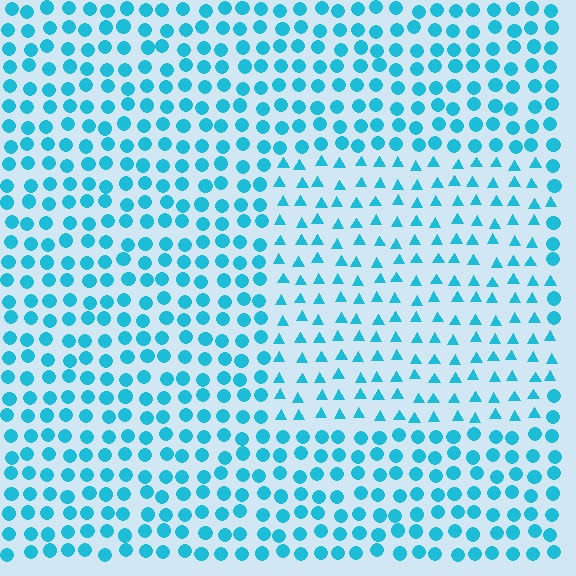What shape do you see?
I see a rectangle.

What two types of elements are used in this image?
The image uses triangles inside the rectangle region and circles outside it.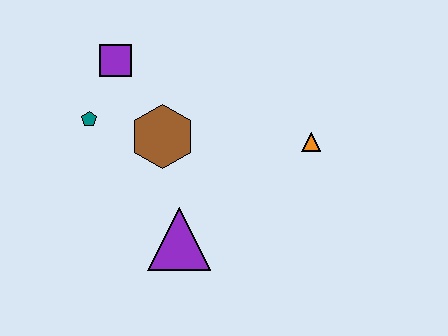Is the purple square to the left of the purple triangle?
Yes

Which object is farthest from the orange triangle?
The teal pentagon is farthest from the orange triangle.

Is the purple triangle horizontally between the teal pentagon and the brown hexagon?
No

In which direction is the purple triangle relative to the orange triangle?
The purple triangle is to the left of the orange triangle.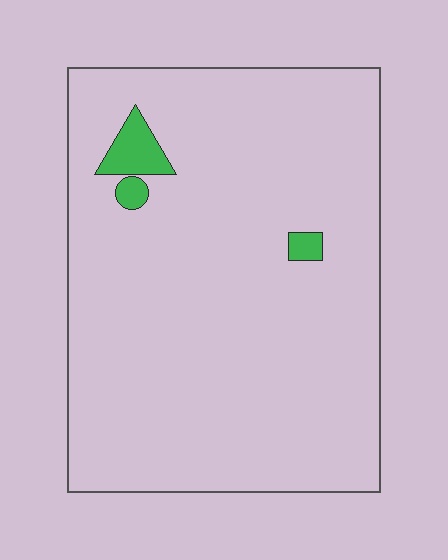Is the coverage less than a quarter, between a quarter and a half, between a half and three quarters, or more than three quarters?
Less than a quarter.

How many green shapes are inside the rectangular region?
3.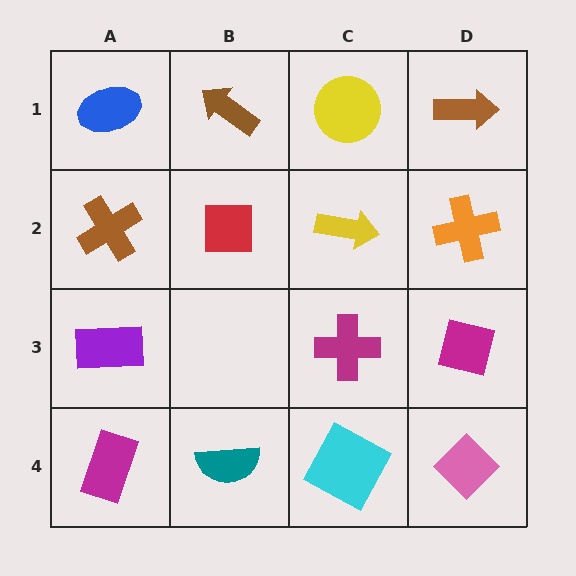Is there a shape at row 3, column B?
No, that cell is empty.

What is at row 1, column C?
A yellow circle.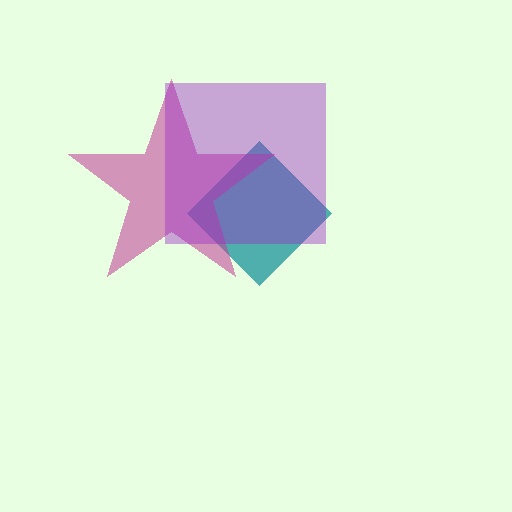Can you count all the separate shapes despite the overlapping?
Yes, there are 3 separate shapes.